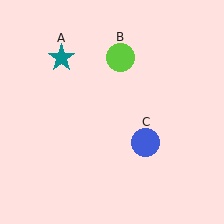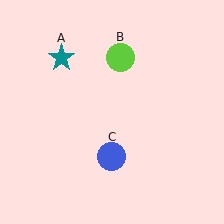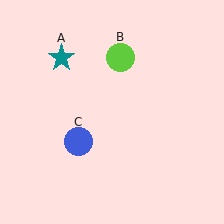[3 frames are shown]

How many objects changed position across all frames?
1 object changed position: blue circle (object C).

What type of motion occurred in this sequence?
The blue circle (object C) rotated clockwise around the center of the scene.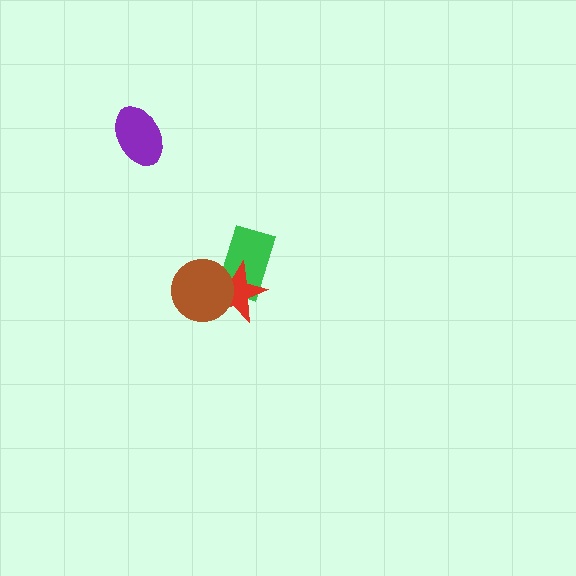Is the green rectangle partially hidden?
Yes, it is partially covered by another shape.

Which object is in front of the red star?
The brown circle is in front of the red star.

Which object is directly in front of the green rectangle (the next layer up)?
The red star is directly in front of the green rectangle.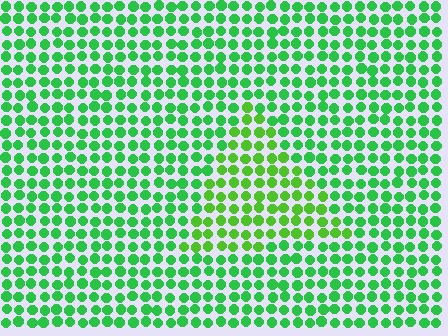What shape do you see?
I see a triangle.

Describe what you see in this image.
The image is filled with small green elements in a uniform arrangement. A triangle-shaped region is visible where the elements are tinted to a slightly different hue, forming a subtle color boundary.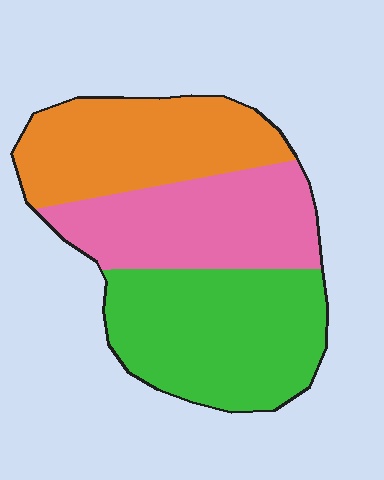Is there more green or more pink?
Green.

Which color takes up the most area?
Green, at roughly 40%.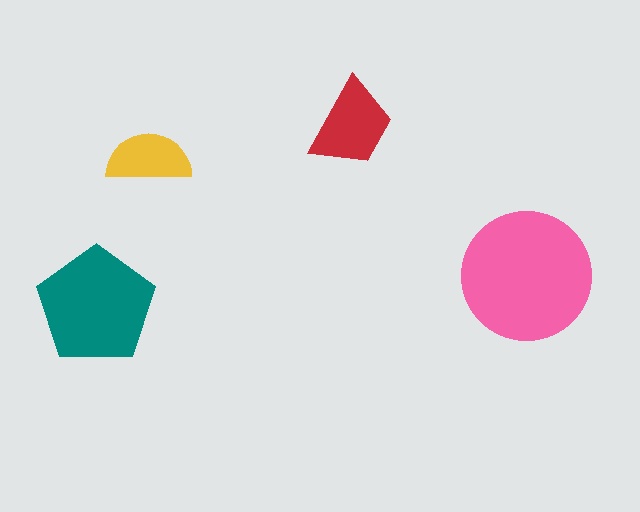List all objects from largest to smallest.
The pink circle, the teal pentagon, the red trapezoid, the yellow semicircle.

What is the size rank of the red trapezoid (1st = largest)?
3rd.